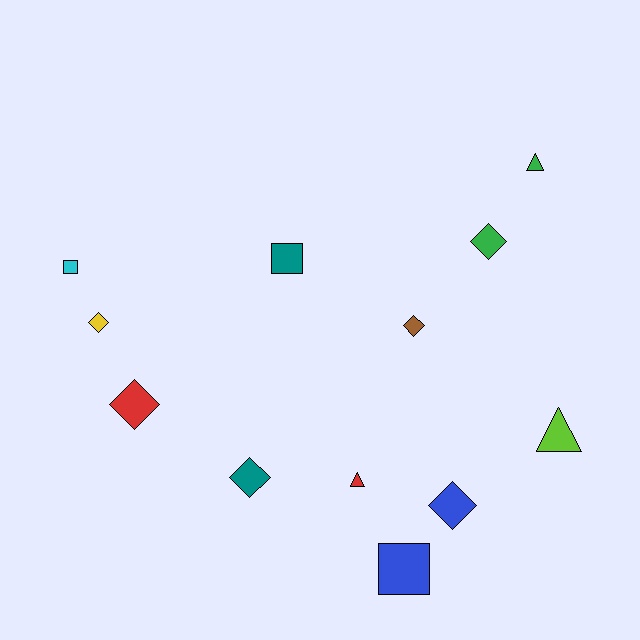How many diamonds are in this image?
There are 6 diamonds.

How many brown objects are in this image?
There is 1 brown object.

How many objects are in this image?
There are 12 objects.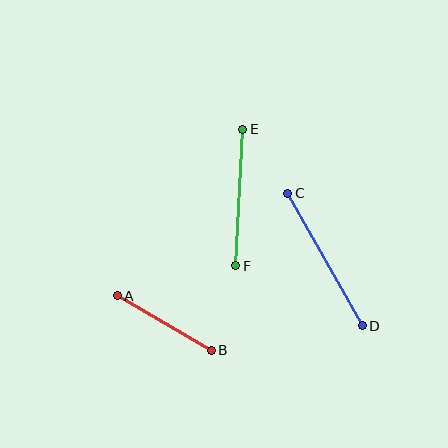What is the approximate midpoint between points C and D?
The midpoint is at approximately (325, 259) pixels.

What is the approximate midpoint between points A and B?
The midpoint is at approximately (164, 323) pixels.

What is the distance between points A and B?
The distance is approximately 109 pixels.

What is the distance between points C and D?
The distance is approximately 152 pixels.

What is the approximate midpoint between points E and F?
The midpoint is at approximately (239, 197) pixels.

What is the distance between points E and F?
The distance is approximately 137 pixels.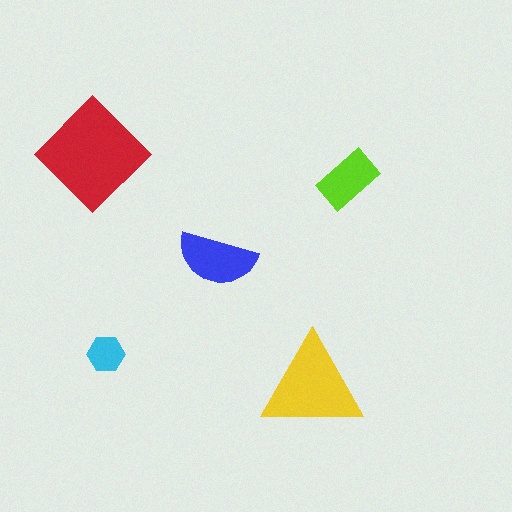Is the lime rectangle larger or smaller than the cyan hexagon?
Larger.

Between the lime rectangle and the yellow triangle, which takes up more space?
The yellow triangle.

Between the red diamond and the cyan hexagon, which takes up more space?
The red diamond.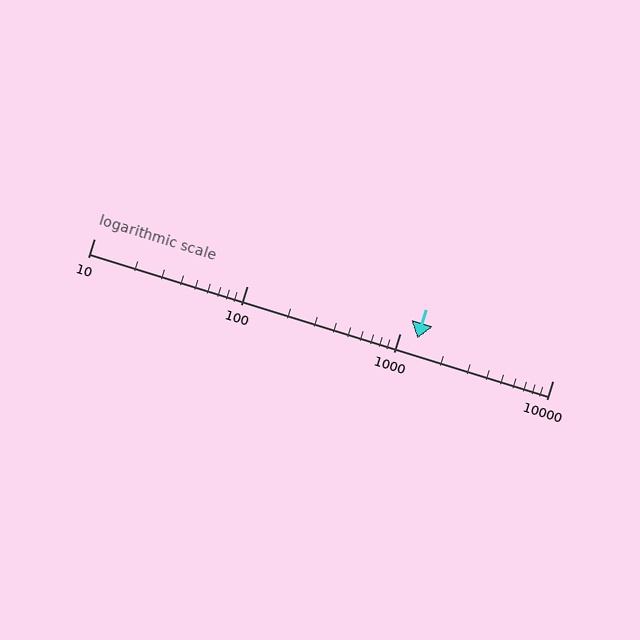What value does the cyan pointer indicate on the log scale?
The pointer indicates approximately 1300.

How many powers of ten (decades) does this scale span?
The scale spans 3 decades, from 10 to 10000.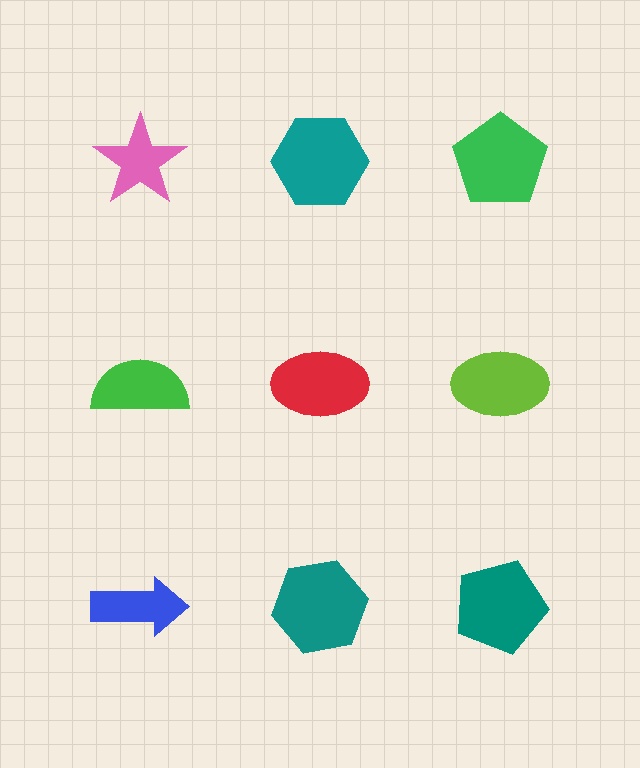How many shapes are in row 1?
3 shapes.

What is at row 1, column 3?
A green pentagon.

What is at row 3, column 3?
A teal pentagon.